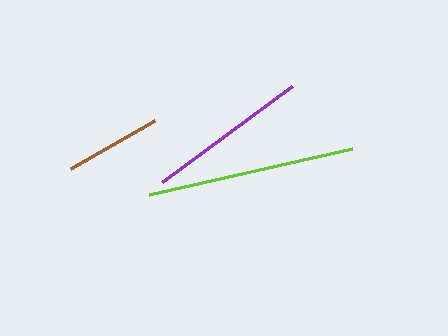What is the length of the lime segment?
The lime segment is approximately 209 pixels long.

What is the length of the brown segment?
The brown segment is approximately 97 pixels long.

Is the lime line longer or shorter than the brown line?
The lime line is longer than the brown line.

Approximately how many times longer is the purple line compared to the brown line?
The purple line is approximately 1.7 times the length of the brown line.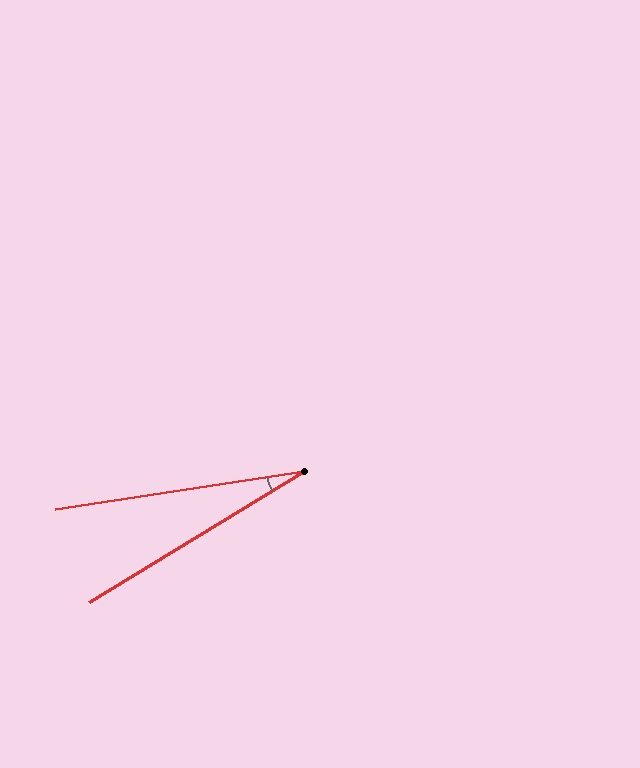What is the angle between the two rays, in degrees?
Approximately 23 degrees.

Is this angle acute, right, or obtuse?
It is acute.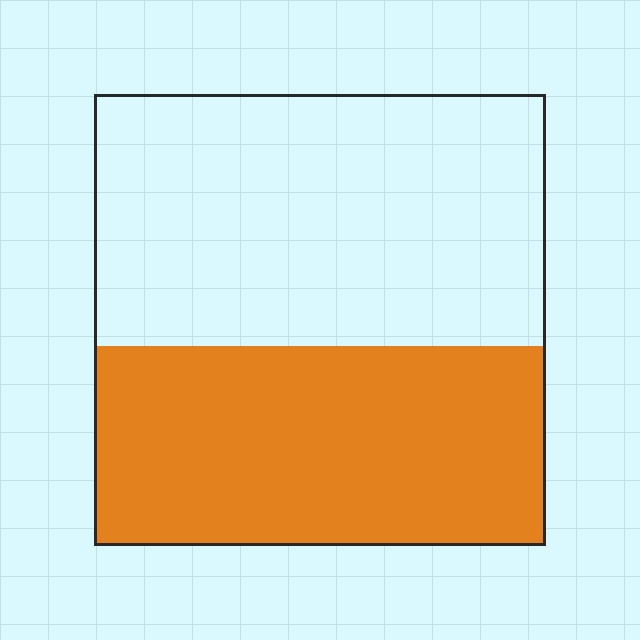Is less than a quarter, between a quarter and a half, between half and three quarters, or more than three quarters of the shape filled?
Between a quarter and a half.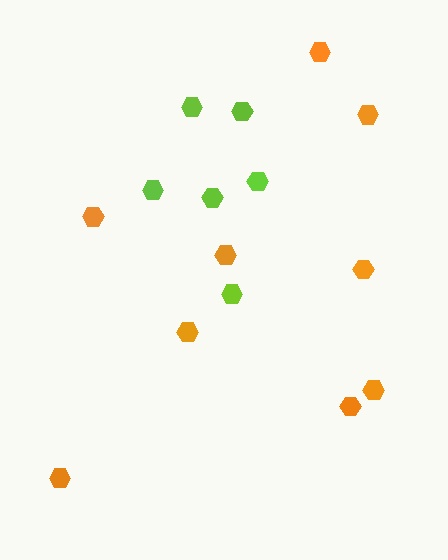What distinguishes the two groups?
There are 2 groups: one group of lime hexagons (6) and one group of orange hexagons (9).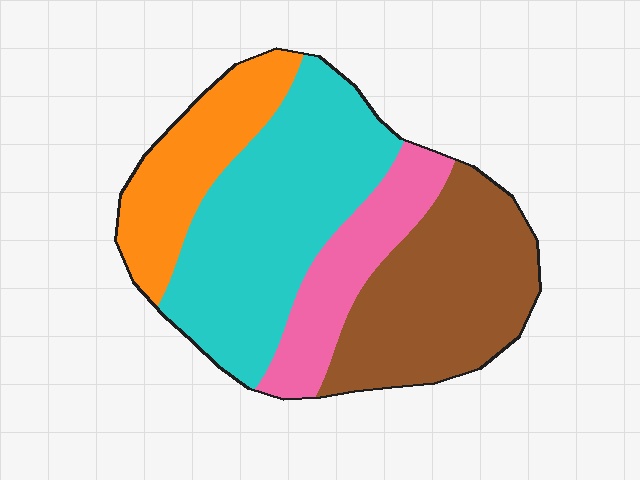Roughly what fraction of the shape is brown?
Brown takes up about one third (1/3) of the shape.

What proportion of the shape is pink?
Pink covers about 15% of the shape.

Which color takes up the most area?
Cyan, at roughly 35%.